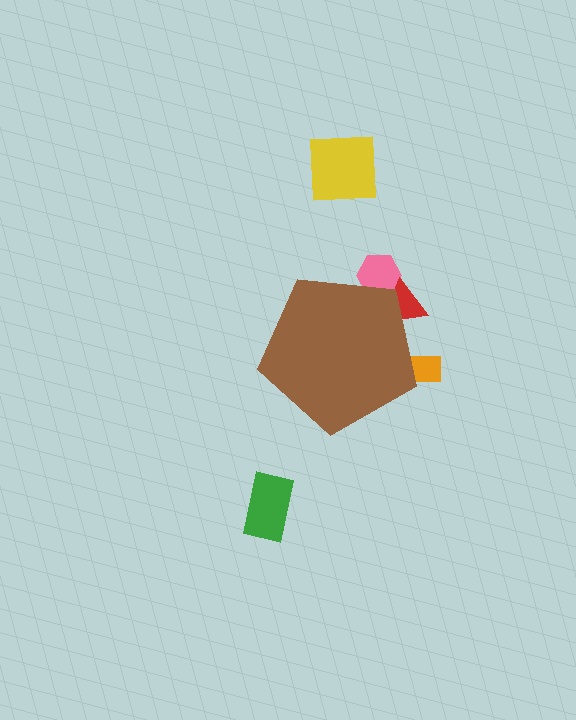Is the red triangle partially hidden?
Yes, the red triangle is partially hidden behind the brown pentagon.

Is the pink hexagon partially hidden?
Yes, the pink hexagon is partially hidden behind the brown pentagon.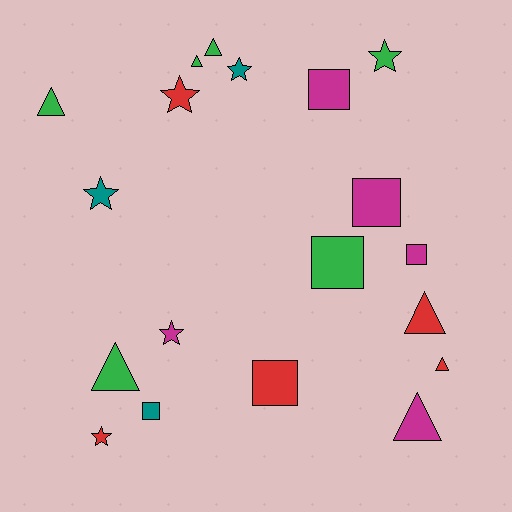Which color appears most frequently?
Green, with 6 objects.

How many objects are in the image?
There are 19 objects.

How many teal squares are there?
There is 1 teal square.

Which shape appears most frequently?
Triangle, with 7 objects.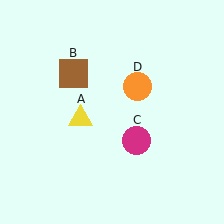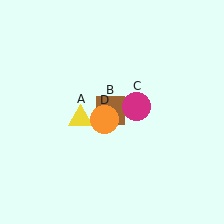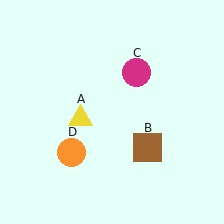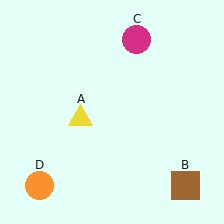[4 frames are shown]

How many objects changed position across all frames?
3 objects changed position: brown square (object B), magenta circle (object C), orange circle (object D).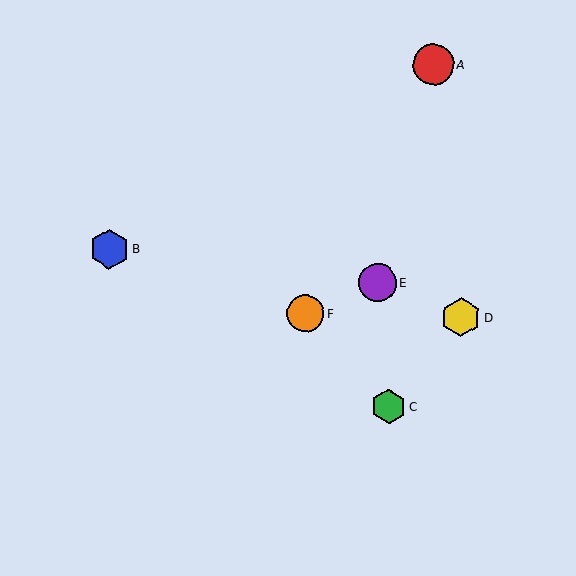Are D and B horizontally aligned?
No, D is at y≈317 and B is at y≈249.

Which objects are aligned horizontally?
Objects D, F are aligned horizontally.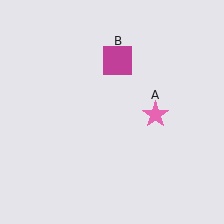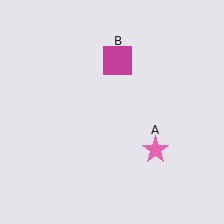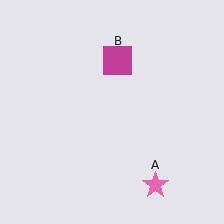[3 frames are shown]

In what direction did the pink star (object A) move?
The pink star (object A) moved down.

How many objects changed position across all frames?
1 object changed position: pink star (object A).